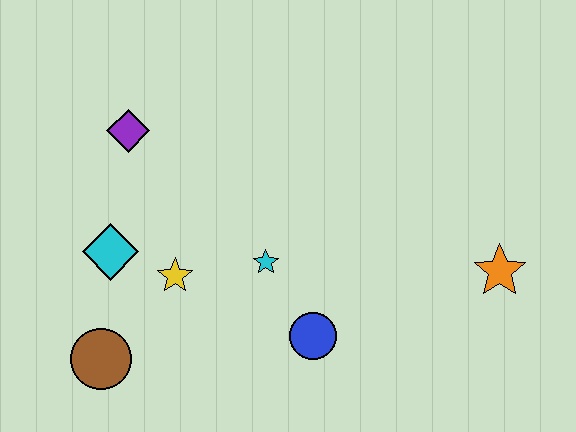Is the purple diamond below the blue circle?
No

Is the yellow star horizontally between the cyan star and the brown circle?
Yes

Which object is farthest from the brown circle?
The orange star is farthest from the brown circle.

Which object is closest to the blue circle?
The cyan star is closest to the blue circle.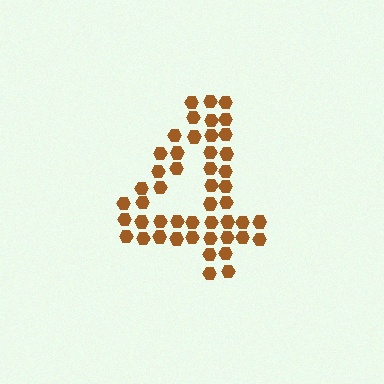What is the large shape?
The large shape is the digit 4.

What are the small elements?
The small elements are hexagons.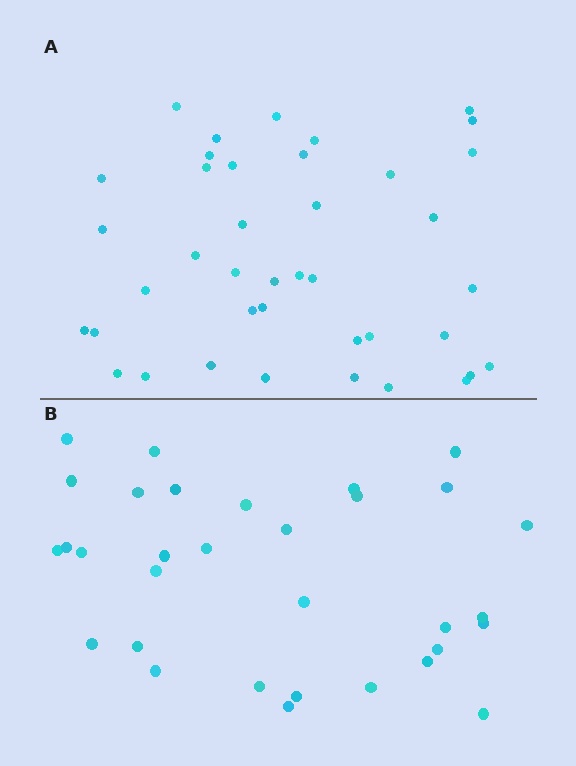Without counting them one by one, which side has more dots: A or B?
Region A (the top region) has more dots.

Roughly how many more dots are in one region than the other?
Region A has roughly 8 or so more dots than region B.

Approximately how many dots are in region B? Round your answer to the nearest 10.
About 30 dots. (The exact count is 32, which rounds to 30.)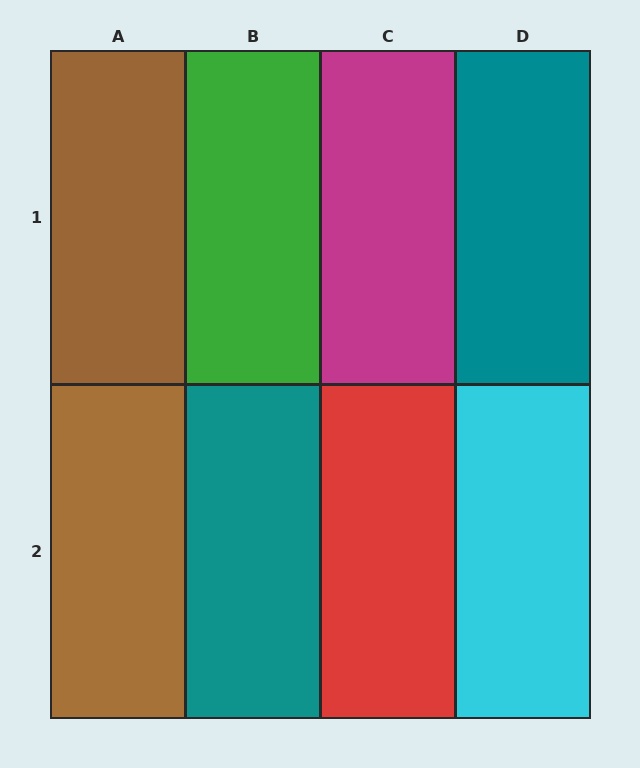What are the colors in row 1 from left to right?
Brown, green, magenta, teal.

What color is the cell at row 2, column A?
Brown.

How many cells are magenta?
1 cell is magenta.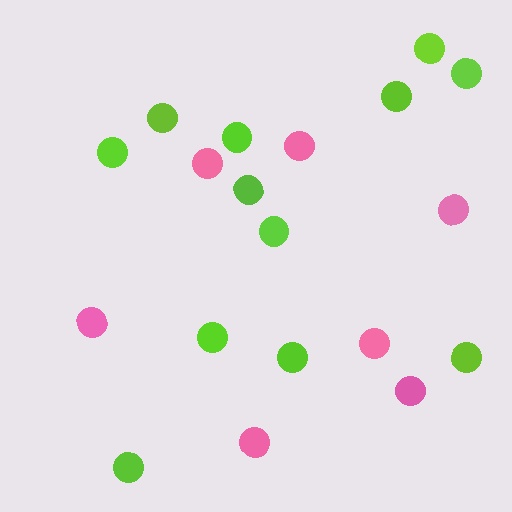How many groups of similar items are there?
There are 2 groups: one group of lime circles (12) and one group of pink circles (7).